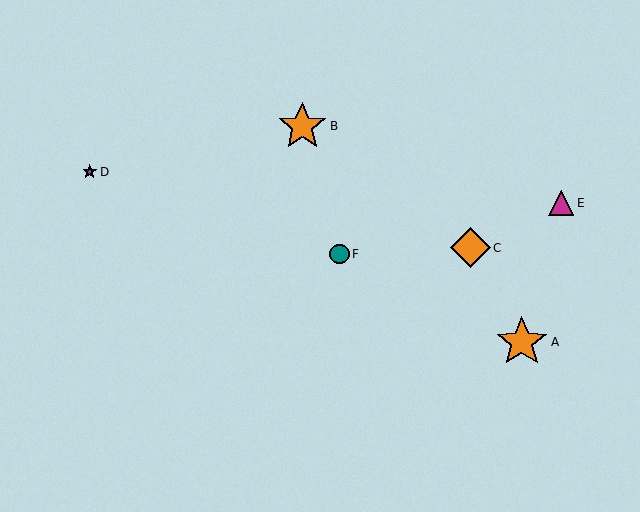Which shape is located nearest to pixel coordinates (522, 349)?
The orange star (labeled A) at (522, 342) is nearest to that location.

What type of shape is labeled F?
Shape F is a teal circle.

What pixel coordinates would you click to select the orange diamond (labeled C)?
Click at (471, 248) to select the orange diamond C.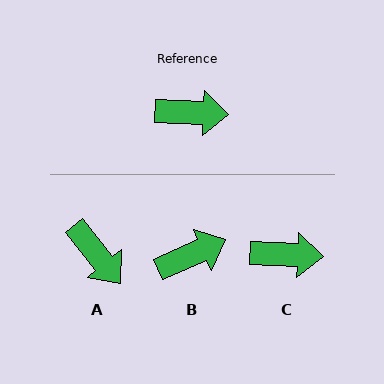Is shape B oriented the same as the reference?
No, it is off by about 26 degrees.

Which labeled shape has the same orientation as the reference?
C.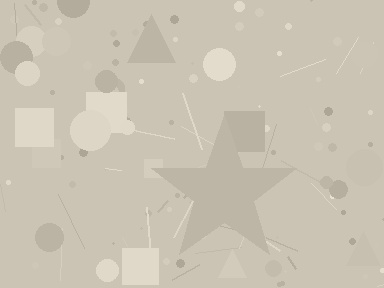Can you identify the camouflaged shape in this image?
The camouflaged shape is a star.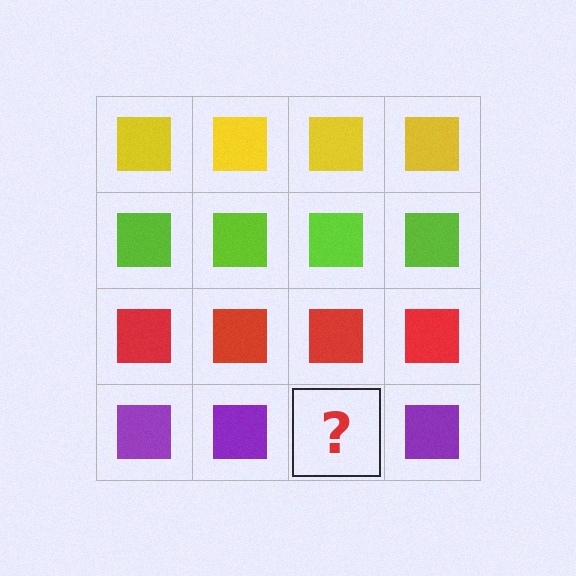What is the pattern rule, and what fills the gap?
The rule is that each row has a consistent color. The gap should be filled with a purple square.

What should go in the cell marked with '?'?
The missing cell should contain a purple square.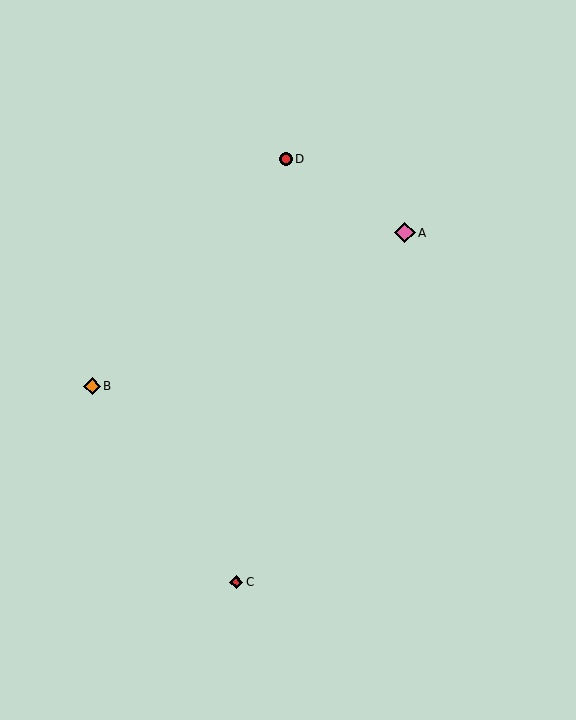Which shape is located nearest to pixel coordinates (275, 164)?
The red circle (labeled D) at (286, 159) is nearest to that location.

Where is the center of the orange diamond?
The center of the orange diamond is at (92, 386).